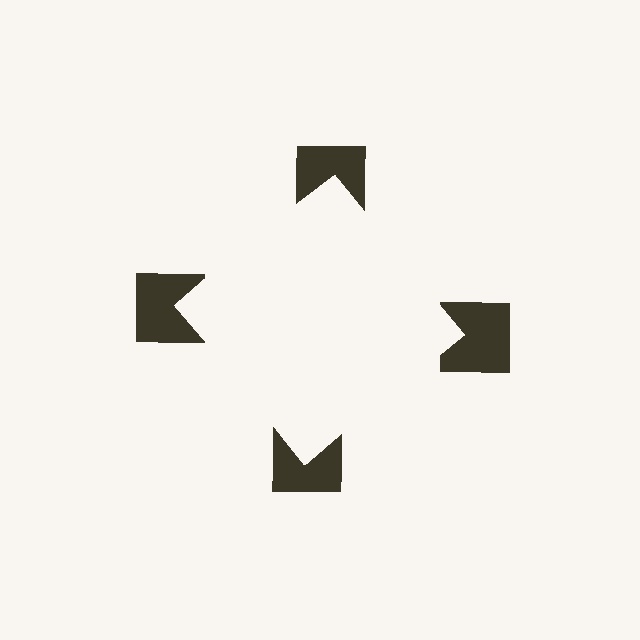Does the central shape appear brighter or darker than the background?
It typically appears slightly brighter than the background, even though no actual brightness change is drawn.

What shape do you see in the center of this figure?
An illusory square — its edges are inferred from the aligned wedge cuts in the notched squares, not physically drawn.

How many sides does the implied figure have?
4 sides.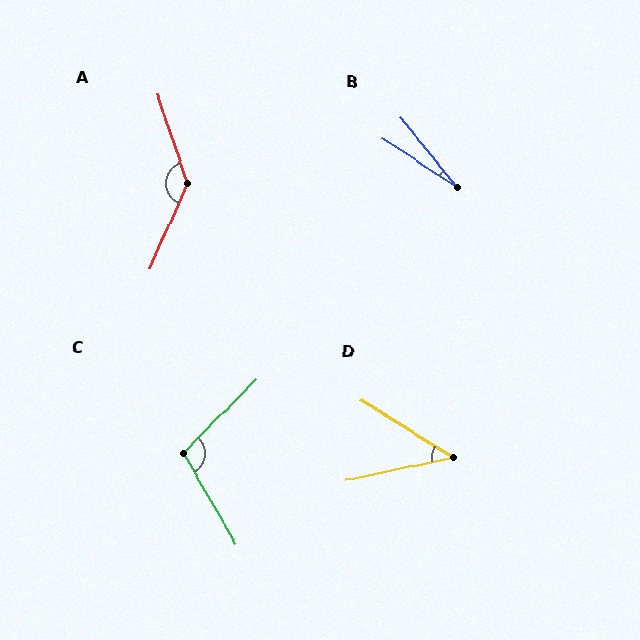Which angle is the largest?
A, at approximately 137 degrees.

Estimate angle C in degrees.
Approximately 105 degrees.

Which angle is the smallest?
B, at approximately 18 degrees.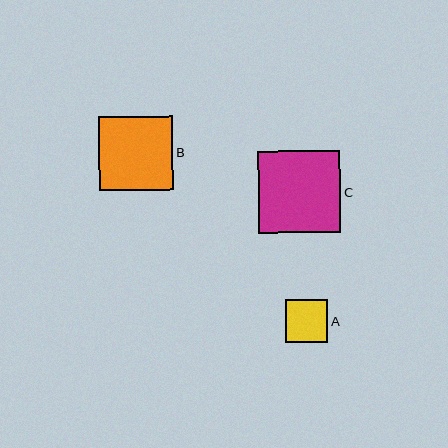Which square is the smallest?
Square A is the smallest with a size of approximately 42 pixels.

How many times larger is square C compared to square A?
Square C is approximately 1.9 times the size of square A.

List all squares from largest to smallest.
From largest to smallest: C, B, A.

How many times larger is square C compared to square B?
Square C is approximately 1.1 times the size of square B.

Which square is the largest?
Square C is the largest with a size of approximately 82 pixels.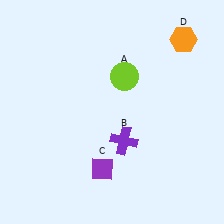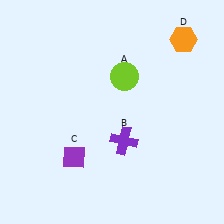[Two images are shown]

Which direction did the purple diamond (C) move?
The purple diamond (C) moved left.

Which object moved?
The purple diamond (C) moved left.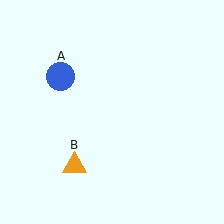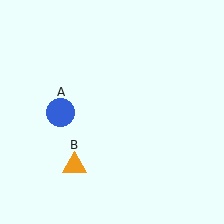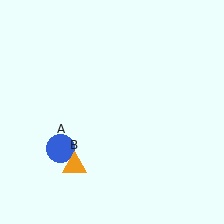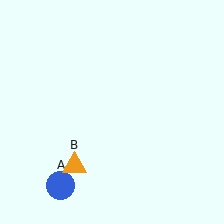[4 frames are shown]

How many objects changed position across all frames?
1 object changed position: blue circle (object A).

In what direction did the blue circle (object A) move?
The blue circle (object A) moved down.